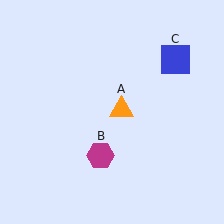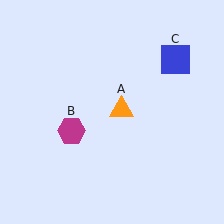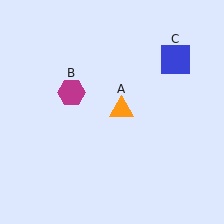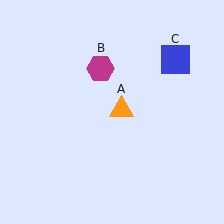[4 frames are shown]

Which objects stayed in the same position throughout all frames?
Orange triangle (object A) and blue square (object C) remained stationary.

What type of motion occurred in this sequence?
The magenta hexagon (object B) rotated clockwise around the center of the scene.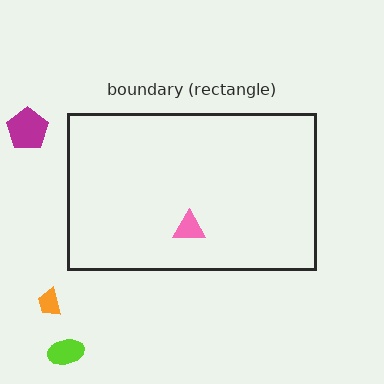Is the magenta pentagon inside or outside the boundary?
Outside.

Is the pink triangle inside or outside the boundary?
Inside.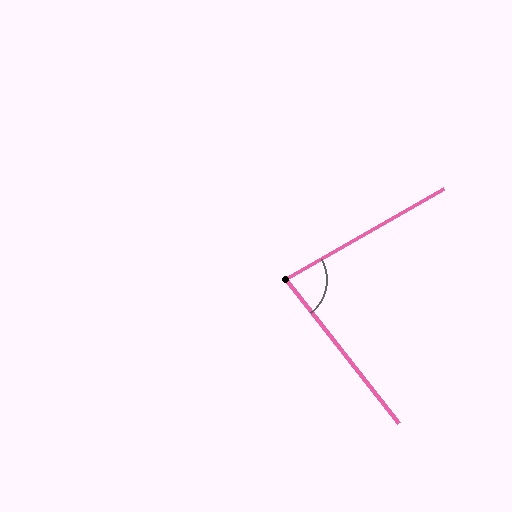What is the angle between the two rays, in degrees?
Approximately 82 degrees.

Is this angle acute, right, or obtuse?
It is acute.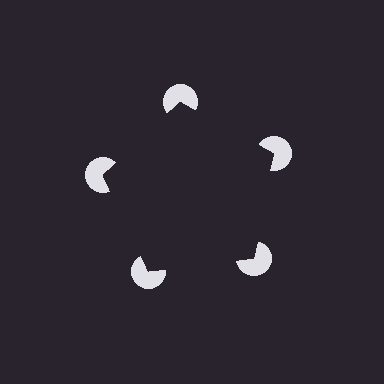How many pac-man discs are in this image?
There are 5 — one at each vertex of the illusory pentagon.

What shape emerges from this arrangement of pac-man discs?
An illusory pentagon — its edges are inferred from the aligned wedge cuts in the pac-man discs, not physically drawn.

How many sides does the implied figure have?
5 sides.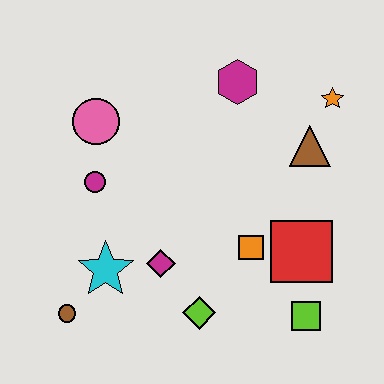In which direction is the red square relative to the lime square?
The red square is above the lime square.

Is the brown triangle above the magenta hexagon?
No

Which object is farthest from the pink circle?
The lime square is farthest from the pink circle.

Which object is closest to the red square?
The orange square is closest to the red square.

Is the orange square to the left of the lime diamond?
No